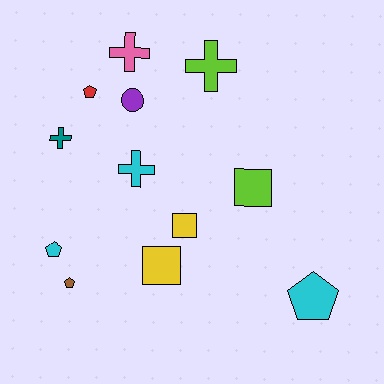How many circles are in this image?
There is 1 circle.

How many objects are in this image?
There are 12 objects.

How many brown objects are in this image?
There is 1 brown object.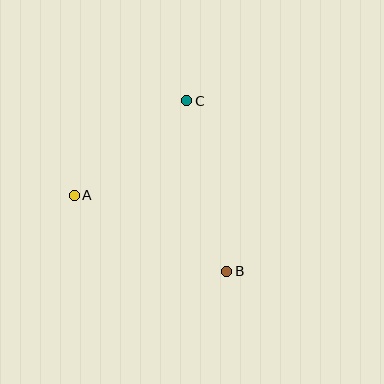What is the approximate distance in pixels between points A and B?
The distance between A and B is approximately 170 pixels.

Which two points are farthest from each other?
Points B and C are farthest from each other.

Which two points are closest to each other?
Points A and C are closest to each other.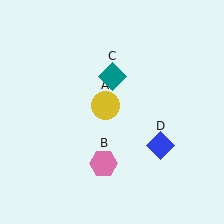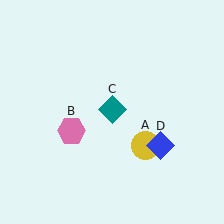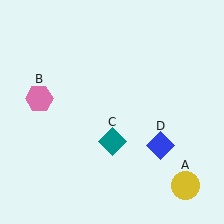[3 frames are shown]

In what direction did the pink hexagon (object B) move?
The pink hexagon (object B) moved up and to the left.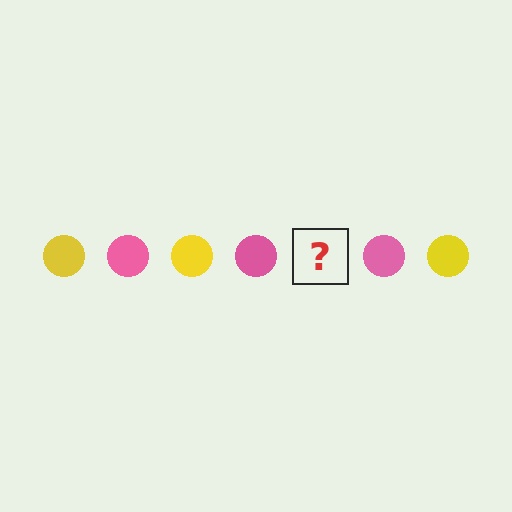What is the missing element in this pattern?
The missing element is a yellow circle.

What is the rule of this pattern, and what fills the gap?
The rule is that the pattern cycles through yellow, pink circles. The gap should be filled with a yellow circle.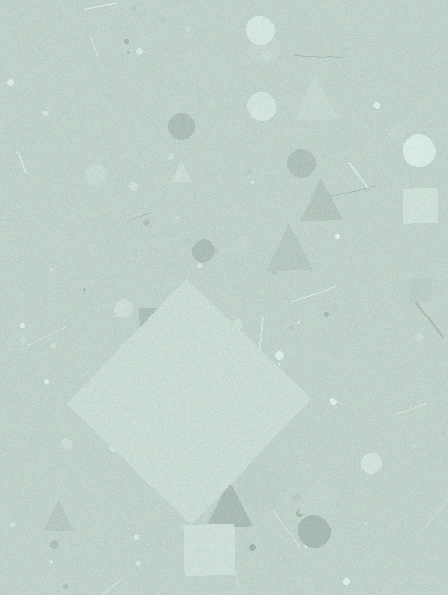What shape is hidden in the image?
A diamond is hidden in the image.